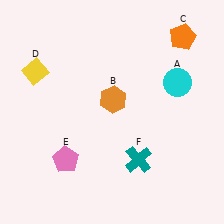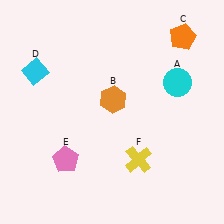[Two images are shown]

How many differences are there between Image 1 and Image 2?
There are 2 differences between the two images.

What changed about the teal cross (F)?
In Image 1, F is teal. In Image 2, it changed to yellow.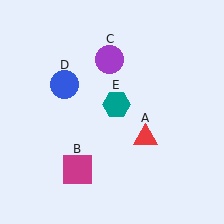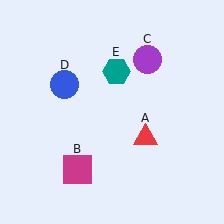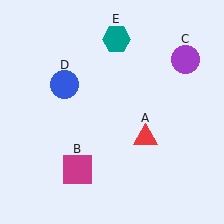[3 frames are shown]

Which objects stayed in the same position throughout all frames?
Red triangle (object A) and magenta square (object B) and blue circle (object D) remained stationary.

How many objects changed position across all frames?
2 objects changed position: purple circle (object C), teal hexagon (object E).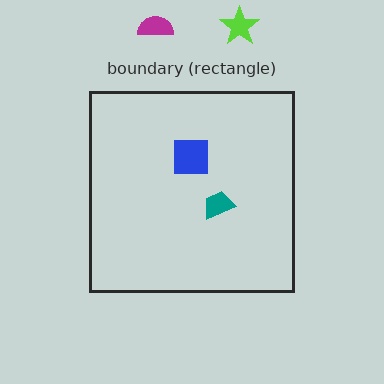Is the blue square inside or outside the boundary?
Inside.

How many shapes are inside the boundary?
2 inside, 2 outside.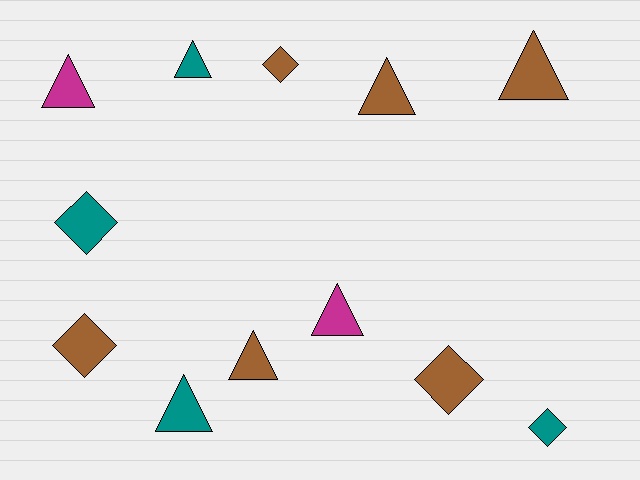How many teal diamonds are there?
There are 2 teal diamonds.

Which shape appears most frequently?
Triangle, with 7 objects.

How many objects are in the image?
There are 12 objects.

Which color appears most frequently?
Brown, with 6 objects.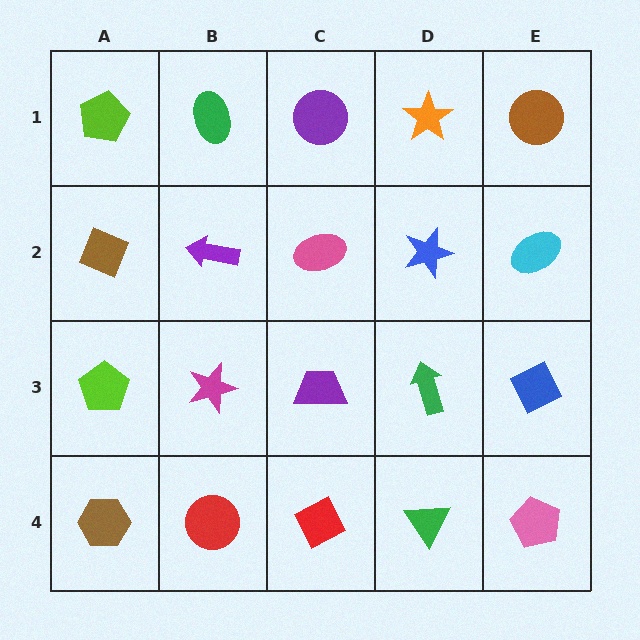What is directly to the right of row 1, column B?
A purple circle.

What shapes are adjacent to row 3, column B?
A purple arrow (row 2, column B), a red circle (row 4, column B), a lime pentagon (row 3, column A), a purple trapezoid (row 3, column C).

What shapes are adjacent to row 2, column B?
A green ellipse (row 1, column B), a magenta star (row 3, column B), a brown diamond (row 2, column A), a pink ellipse (row 2, column C).